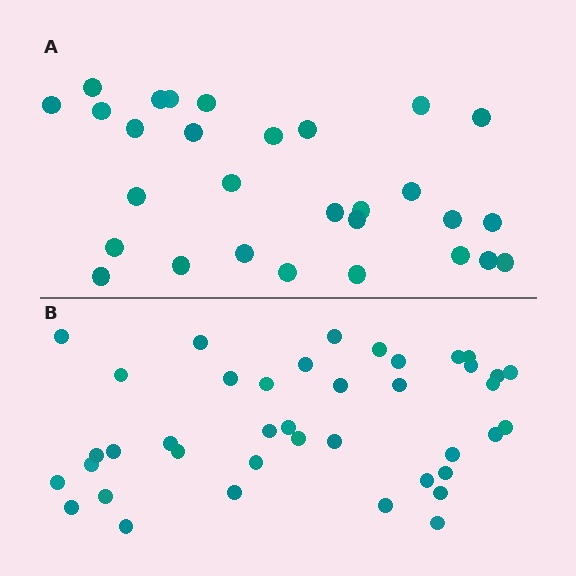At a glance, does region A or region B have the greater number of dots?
Region B (the bottom region) has more dots.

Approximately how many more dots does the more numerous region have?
Region B has roughly 12 or so more dots than region A.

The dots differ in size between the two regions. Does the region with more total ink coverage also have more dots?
No. Region A has more total ink coverage because its dots are larger, but region B actually contains more individual dots. Total area can be misleading — the number of items is what matters here.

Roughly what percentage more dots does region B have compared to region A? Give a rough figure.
About 40% more.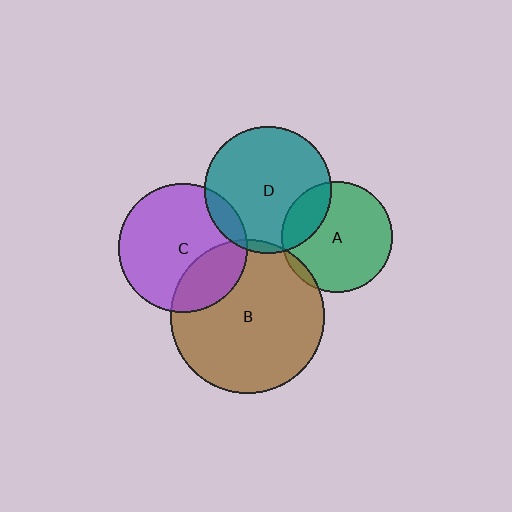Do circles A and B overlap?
Yes.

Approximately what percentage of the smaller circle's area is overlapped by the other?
Approximately 5%.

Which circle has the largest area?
Circle B (brown).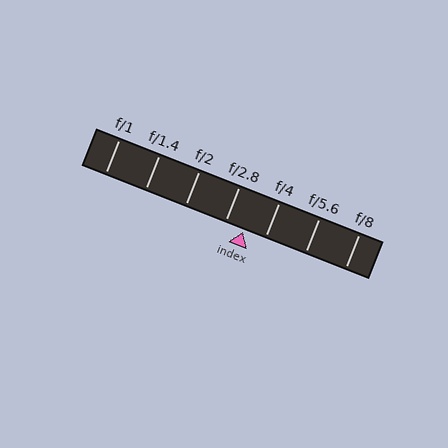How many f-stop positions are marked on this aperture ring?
There are 7 f-stop positions marked.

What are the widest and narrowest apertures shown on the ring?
The widest aperture shown is f/1 and the narrowest is f/8.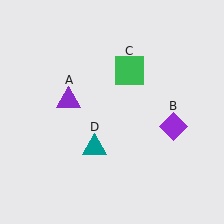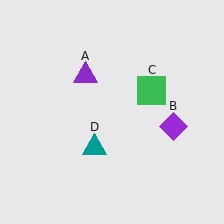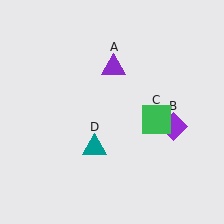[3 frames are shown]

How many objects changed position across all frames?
2 objects changed position: purple triangle (object A), green square (object C).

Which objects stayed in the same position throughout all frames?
Purple diamond (object B) and teal triangle (object D) remained stationary.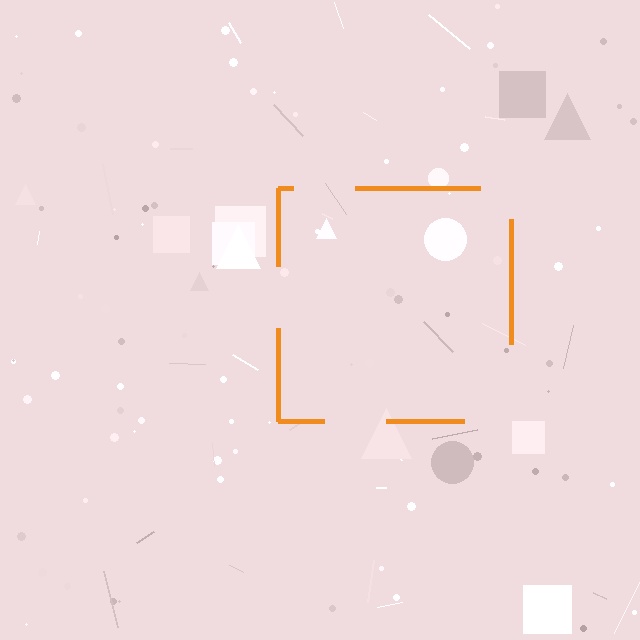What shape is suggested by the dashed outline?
The dashed outline suggests a square.